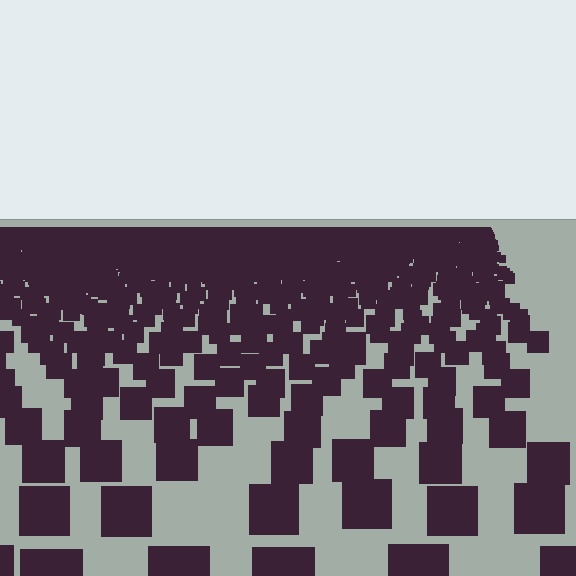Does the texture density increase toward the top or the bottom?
Density increases toward the top.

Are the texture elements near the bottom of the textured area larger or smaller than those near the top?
Larger. Near the bottom, elements are closer to the viewer and appear at a bigger on-screen size.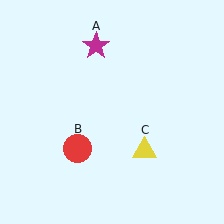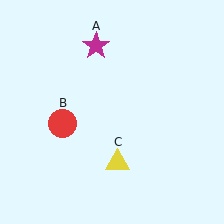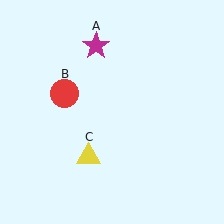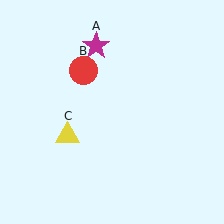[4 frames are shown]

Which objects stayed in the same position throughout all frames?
Magenta star (object A) remained stationary.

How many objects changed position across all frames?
2 objects changed position: red circle (object B), yellow triangle (object C).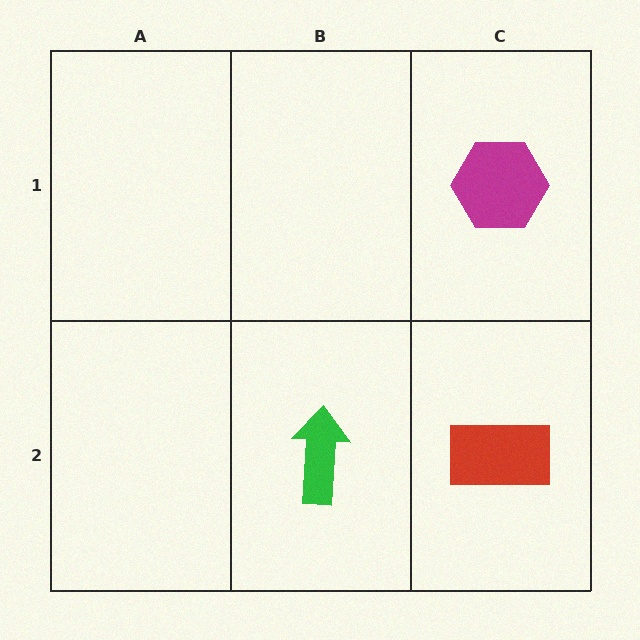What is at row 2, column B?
A green arrow.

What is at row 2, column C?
A red rectangle.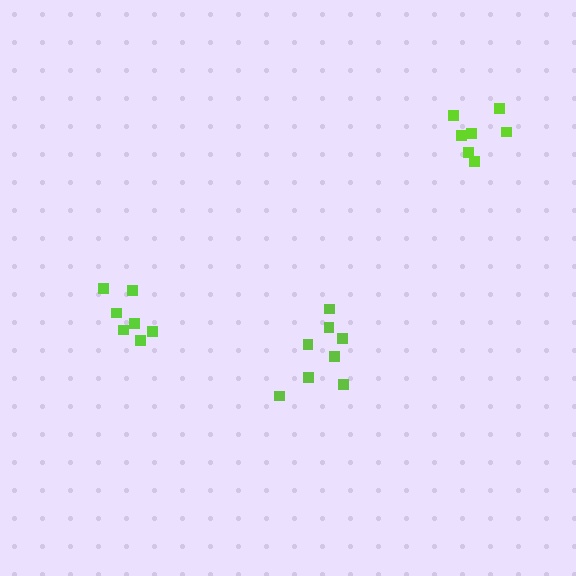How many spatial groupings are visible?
There are 3 spatial groupings.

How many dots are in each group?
Group 1: 7 dots, Group 2: 7 dots, Group 3: 8 dots (22 total).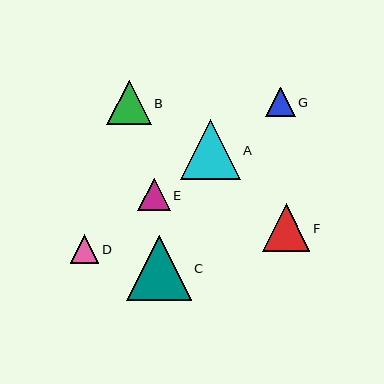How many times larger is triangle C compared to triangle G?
Triangle C is approximately 2.2 times the size of triangle G.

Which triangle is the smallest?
Triangle D is the smallest with a size of approximately 28 pixels.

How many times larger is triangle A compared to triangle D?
Triangle A is approximately 2.1 times the size of triangle D.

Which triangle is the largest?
Triangle C is the largest with a size of approximately 65 pixels.